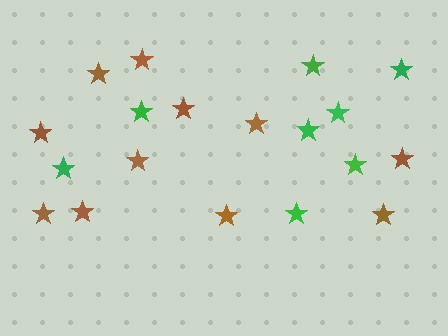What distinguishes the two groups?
There are 2 groups: one group of brown stars (11) and one group of green stars (8).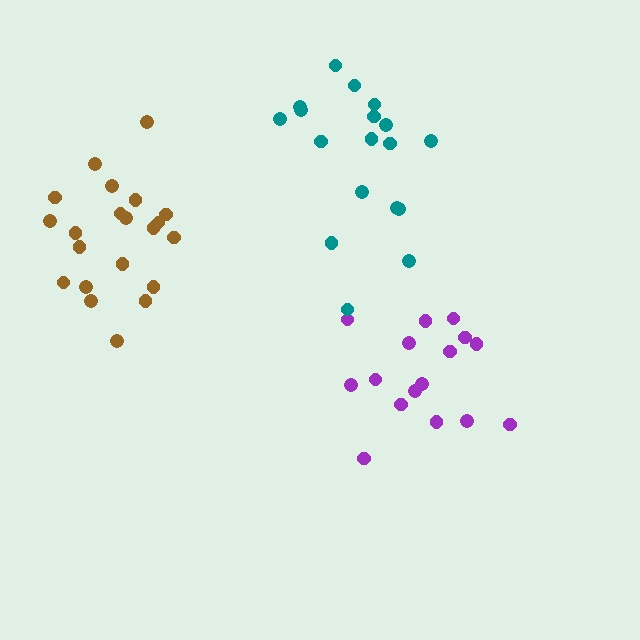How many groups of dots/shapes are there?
There are 3 groups.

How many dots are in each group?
Group 1: 16 dots, Group 2: 21 dots, Group 3: 18 dots (55 total).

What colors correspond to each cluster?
The clusters are colored: purple, brown, teal.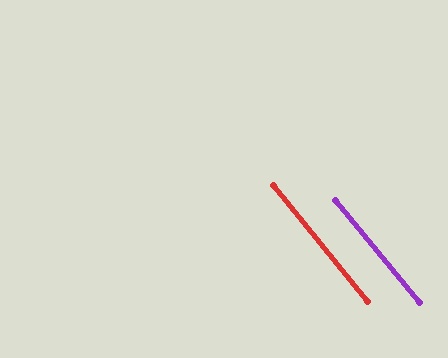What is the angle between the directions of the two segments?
Approximately 0 degrees.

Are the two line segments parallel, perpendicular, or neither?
Parallel — their directions differ by only 0.3°.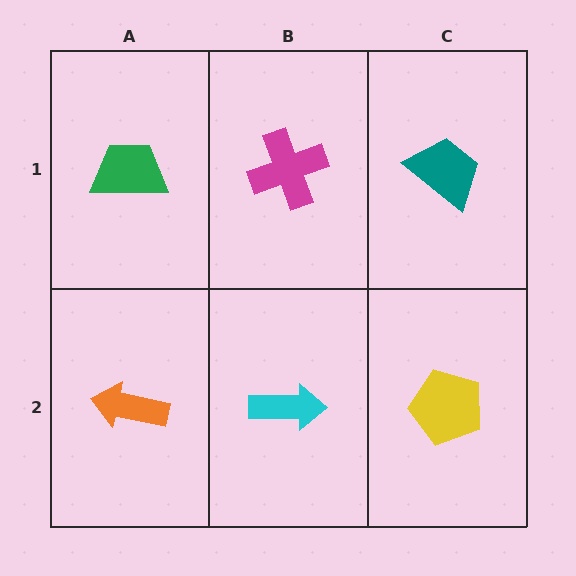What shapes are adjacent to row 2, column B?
A magenta cross (row 1, column B), an orange arrow (row 2, column A), a yellow pentagon (row 2, column C).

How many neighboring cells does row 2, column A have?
2.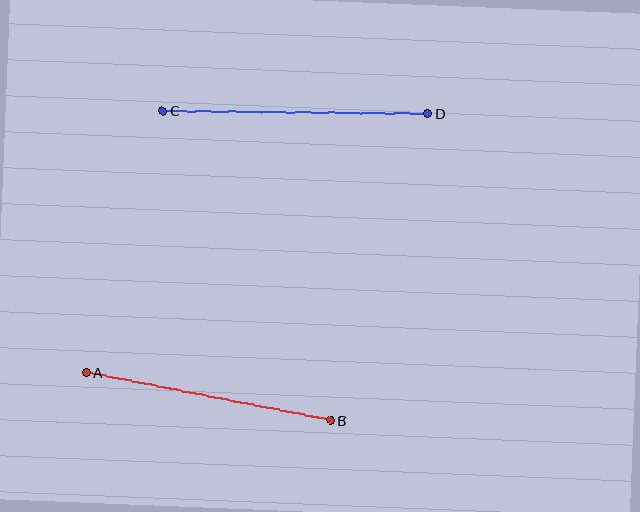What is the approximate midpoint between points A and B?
The midpoint is at approximately (209, 396) pixels.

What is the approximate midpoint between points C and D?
The midpoint is at approximately (295, 112) pixels.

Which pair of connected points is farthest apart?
Points C and D are farthest apart.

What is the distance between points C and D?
The distance is approximately 265 pixels.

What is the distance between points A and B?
The distance is approximately 249 pixels.